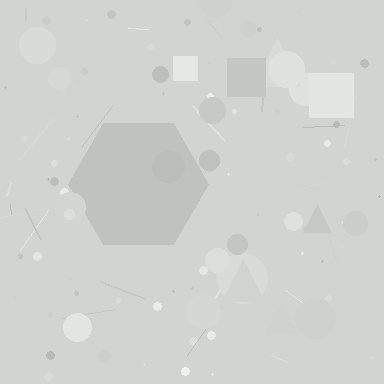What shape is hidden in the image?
A hexagon is hidden in the image.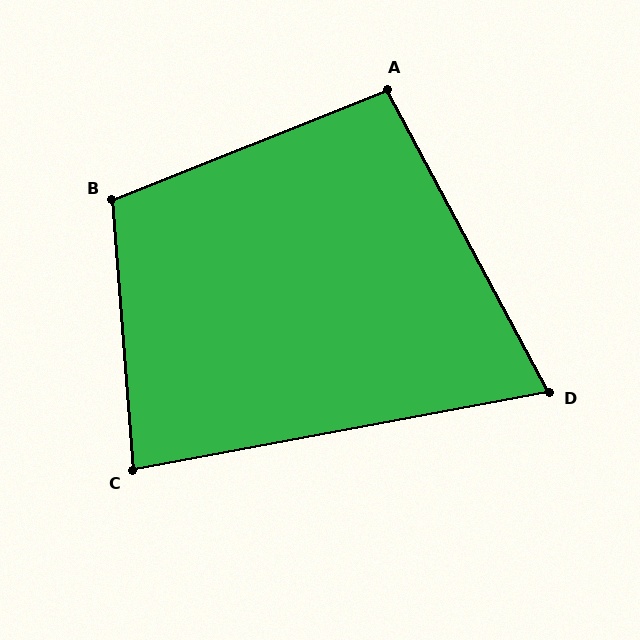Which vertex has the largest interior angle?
B, at approximately 107 degrees.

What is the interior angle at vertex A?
Approximately 96 degrees (obtuse).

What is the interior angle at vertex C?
Approximately 84 degrees (acute).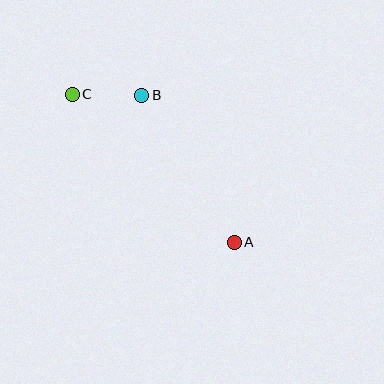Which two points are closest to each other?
Points B and C are closest to each other.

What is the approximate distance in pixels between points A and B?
The distance between A and B is approximately 174 pixels.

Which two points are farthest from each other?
Points A and C are farthest from each other.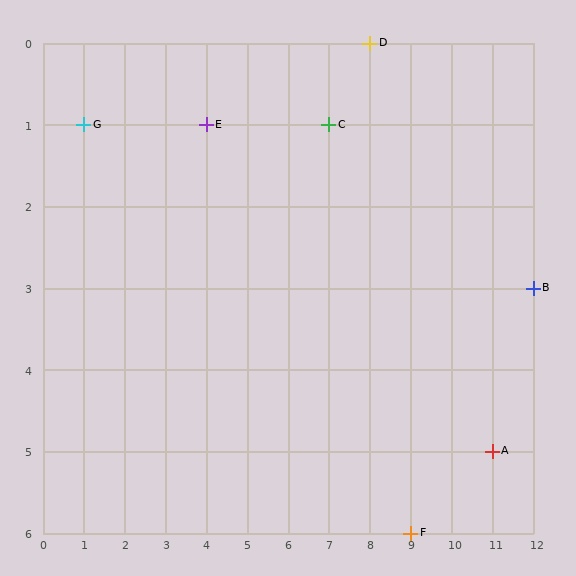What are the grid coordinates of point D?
Point D is at grid coordinates (8, 0).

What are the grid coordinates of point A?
Point A is at grid coordinates (11, 5).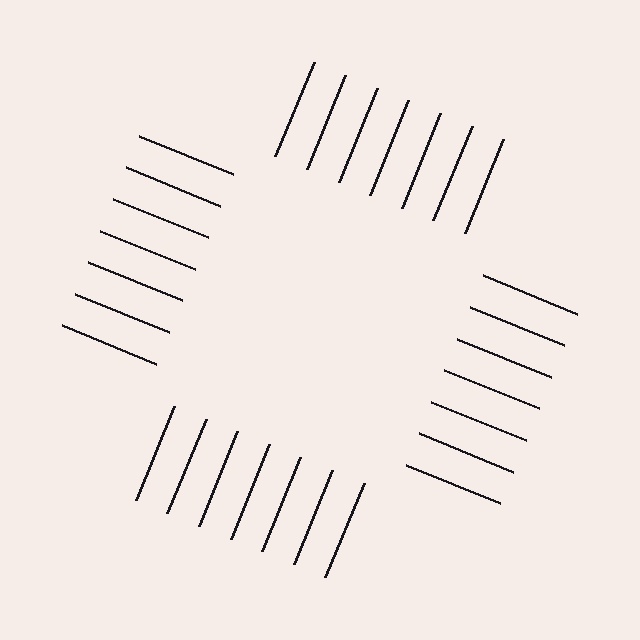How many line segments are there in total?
28 — 7 along each of the 4 edges.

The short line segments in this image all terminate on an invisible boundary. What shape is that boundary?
An illusory square — the line segments terminate on its edges but no continuous stroke is drawn.